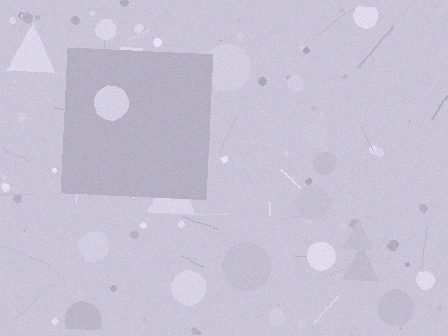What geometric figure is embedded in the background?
A square is embedded in the background.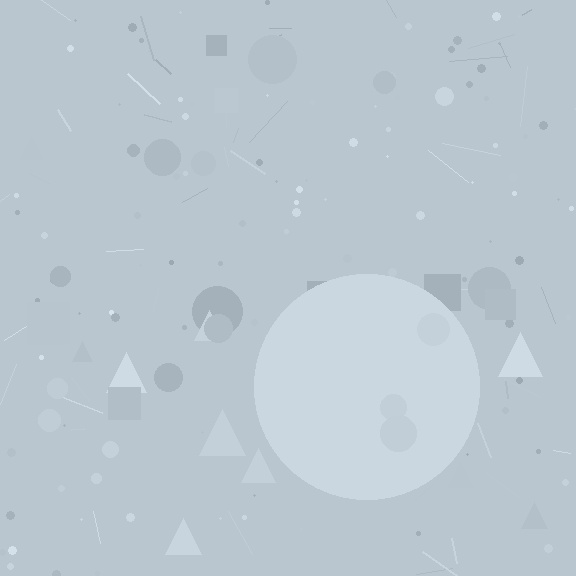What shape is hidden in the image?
A circle is hidden in the image.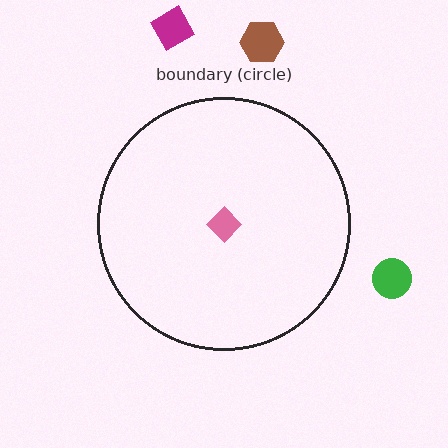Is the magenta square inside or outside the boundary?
Outside.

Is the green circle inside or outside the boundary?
Outside.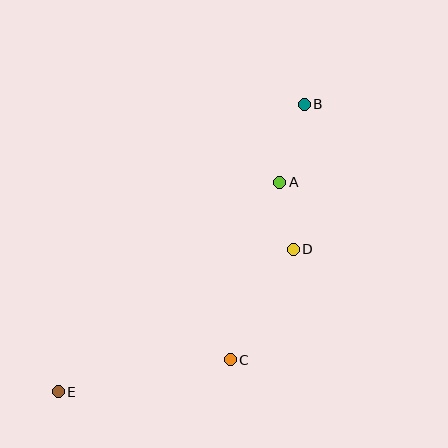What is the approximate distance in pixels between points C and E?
The distance between C and E is approximately 175 pixels.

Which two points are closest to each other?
Points A and D are closest to each other.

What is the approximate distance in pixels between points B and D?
The distance between B and D is approximately 146 pixels.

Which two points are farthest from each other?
Points B and E are farthest from each other.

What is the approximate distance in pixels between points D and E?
The distance between D and E is approximately 275 pixels.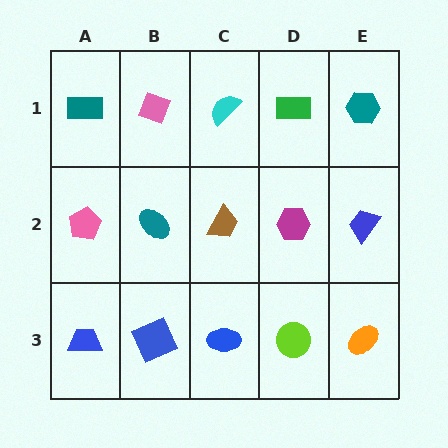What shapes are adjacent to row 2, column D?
A green rectangle (row 1, column D), a lime circle (row 3, column D), a brown trapezoid (row 2, column C), a blue trapezoid (row 2, column E).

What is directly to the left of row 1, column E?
A green rectangle.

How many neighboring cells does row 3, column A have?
2.